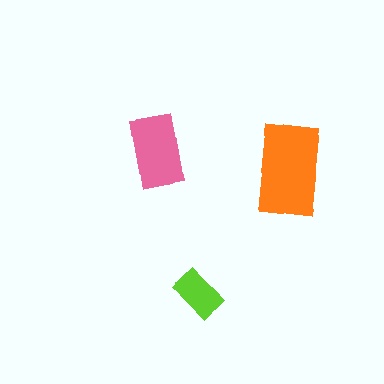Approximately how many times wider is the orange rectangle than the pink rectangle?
About 1.5 times wider.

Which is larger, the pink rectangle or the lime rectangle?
The pink one.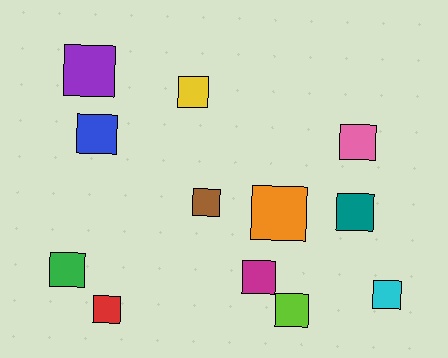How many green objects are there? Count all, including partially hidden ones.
There is 1 green object.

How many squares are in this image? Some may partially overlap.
There are 12 squares.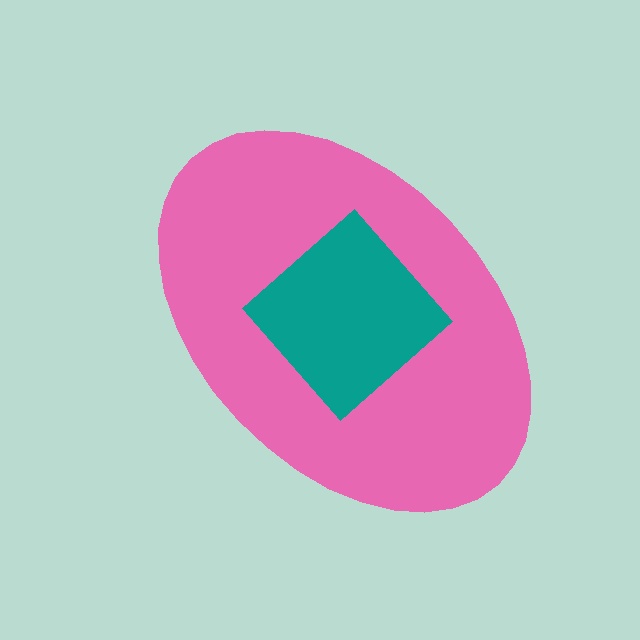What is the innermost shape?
The teal diamond.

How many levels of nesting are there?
2.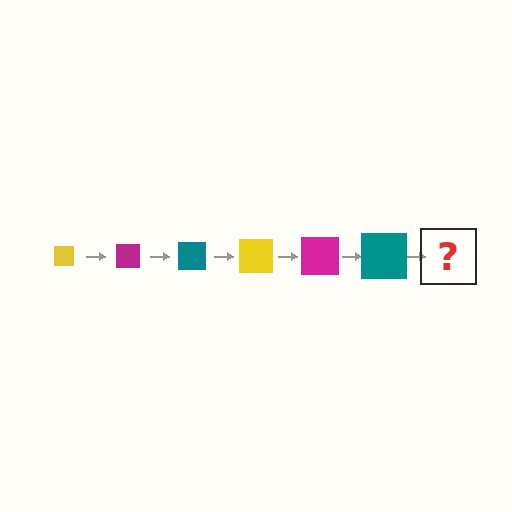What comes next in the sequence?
The next element should be a yellow square, larger than the previous one.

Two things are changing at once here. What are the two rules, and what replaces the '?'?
The two rules are that the square grows larger each step and the color cycles through yellow, magenta, and teal. The '?' should be a yellow square, larger than the previous one.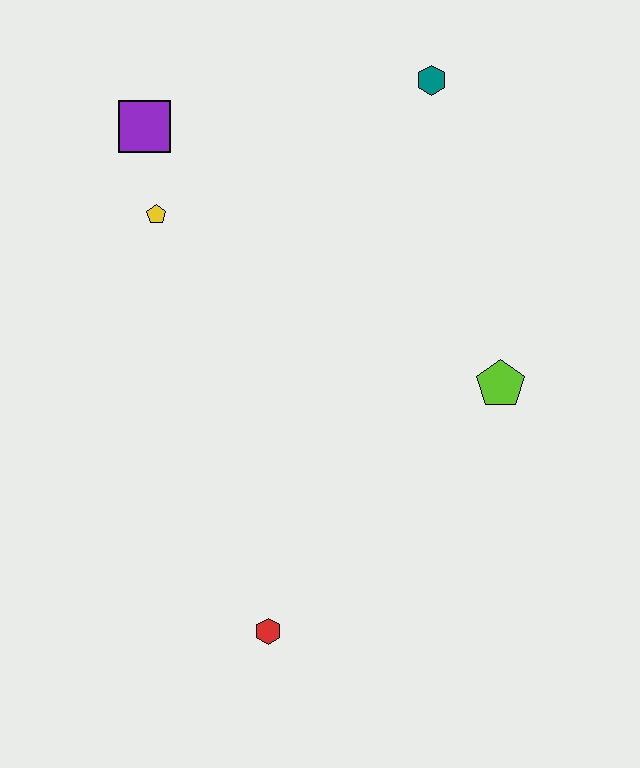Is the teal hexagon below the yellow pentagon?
No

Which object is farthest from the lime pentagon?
The purple square is farthest from the lime pentagon.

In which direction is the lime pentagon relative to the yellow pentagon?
The lime pentagon is to the right of the yellow pentagon.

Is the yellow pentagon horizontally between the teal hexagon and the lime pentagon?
No